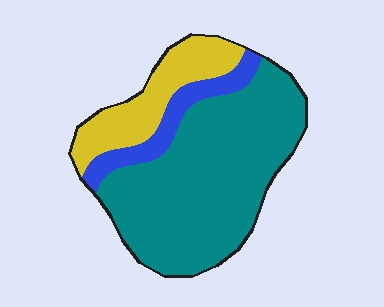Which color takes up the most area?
Teal, at roughly 65%.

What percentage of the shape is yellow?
Yellow takes up about one fifth (1/5) of the shape.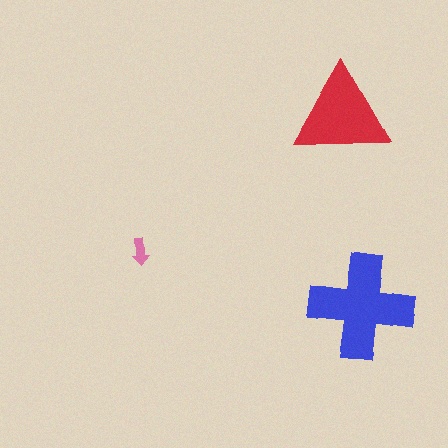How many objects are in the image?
There are 3 objects in the image.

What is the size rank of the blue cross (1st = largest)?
1st.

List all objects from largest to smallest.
The blue cross, the red triangle, the pink arrow.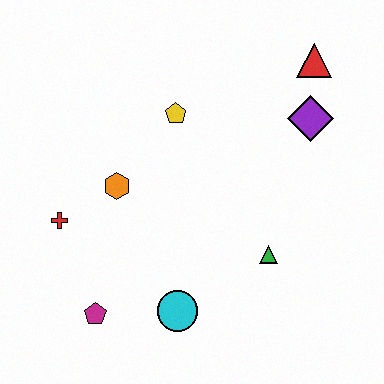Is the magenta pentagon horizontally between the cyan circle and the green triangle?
No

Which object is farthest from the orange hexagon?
The red triangle is farthest from the orange hexagon.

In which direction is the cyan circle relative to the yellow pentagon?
The cyan circle is below the yellow pentagon.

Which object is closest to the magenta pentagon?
The cyan circle is closest to the magenta pentagon.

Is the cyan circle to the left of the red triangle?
Yes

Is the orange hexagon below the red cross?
No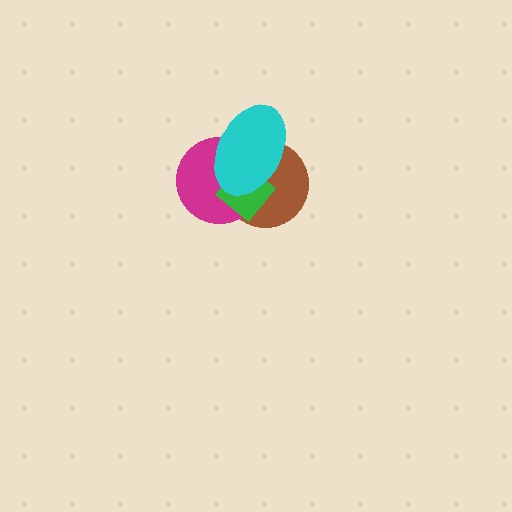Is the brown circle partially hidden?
Yes, it is partially covered by another shape.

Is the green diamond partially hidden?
Yes, it is partially covered by another shape.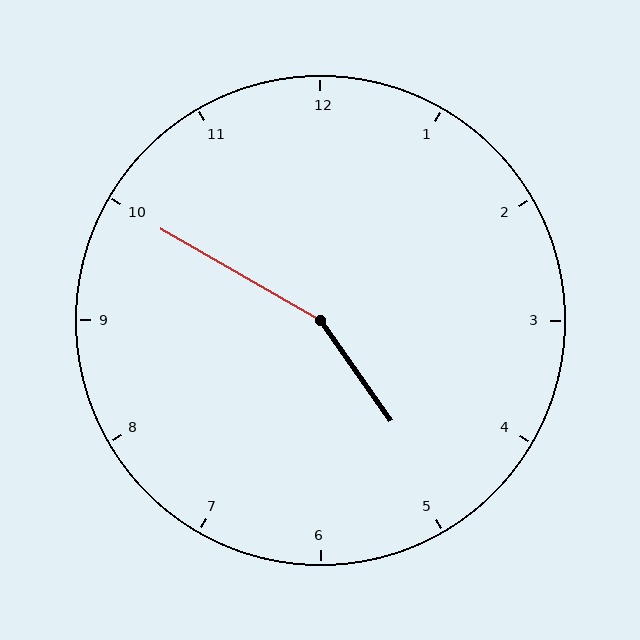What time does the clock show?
4:50.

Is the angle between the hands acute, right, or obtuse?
It is obtuse.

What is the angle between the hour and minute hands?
Approximately 155 degrees.